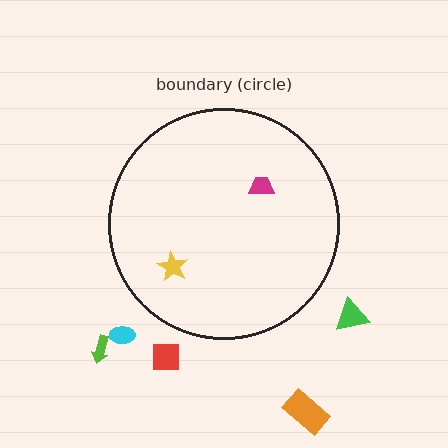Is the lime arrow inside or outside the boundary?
Outside.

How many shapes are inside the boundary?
2 inside, 5 outside.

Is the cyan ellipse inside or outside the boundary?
Outside.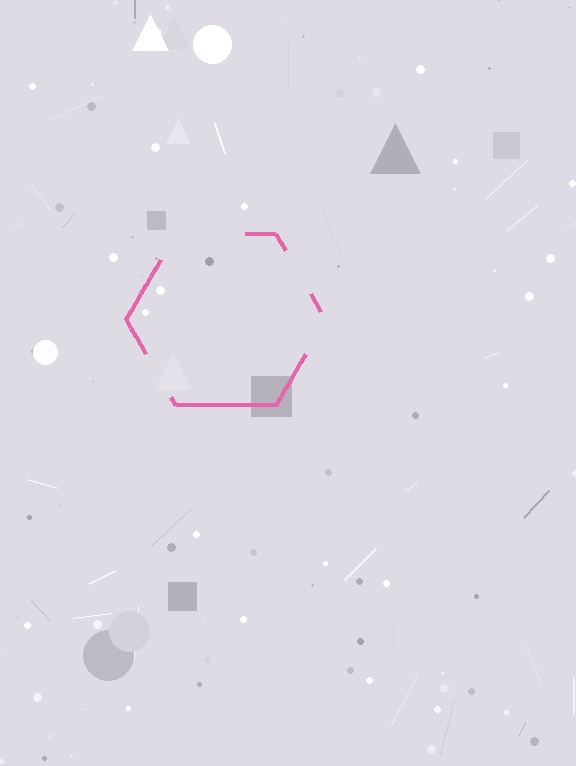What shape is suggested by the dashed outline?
The dashed outline suggests a hexagon.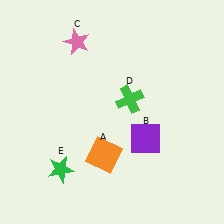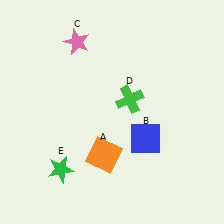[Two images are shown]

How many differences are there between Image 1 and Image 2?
There is 1 difference between the two images.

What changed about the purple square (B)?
In Image 1, B is purple. In Image 2, it changed to blue.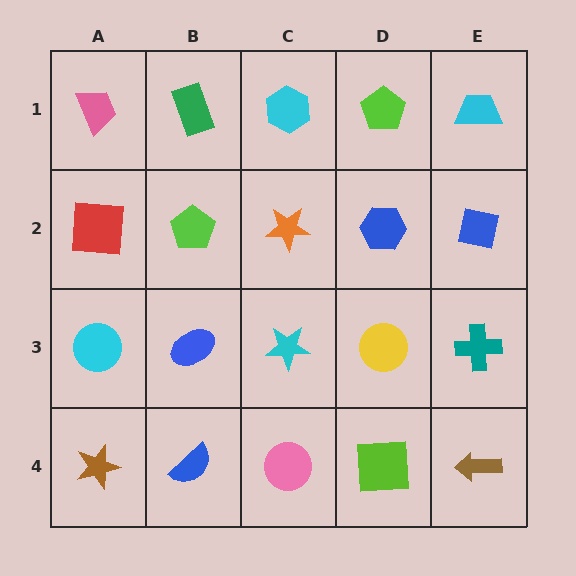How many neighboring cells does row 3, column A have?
3.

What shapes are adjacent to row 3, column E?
A blue square (row 2, column E), a brown arrow (row 4, column E), a yellow circle (row 3, column D).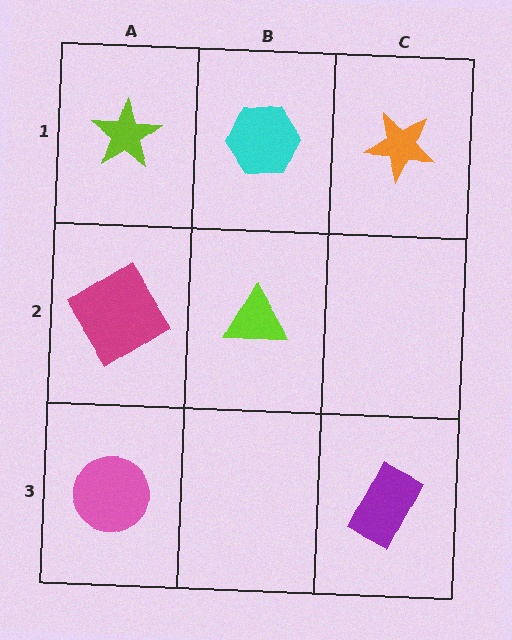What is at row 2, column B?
A lime triangle.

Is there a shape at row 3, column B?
No, that cell is empty.